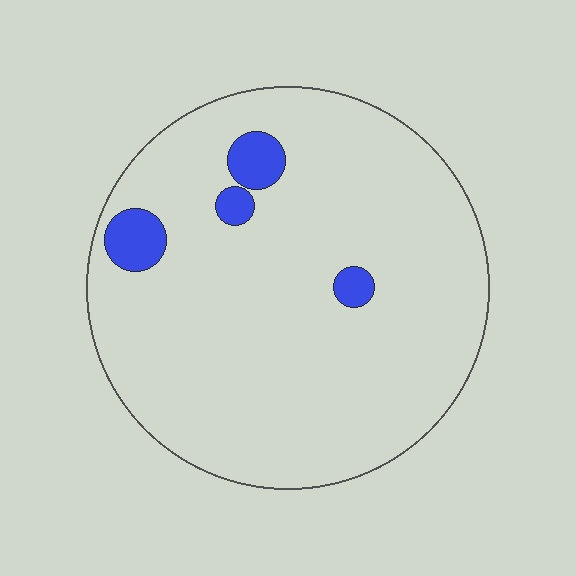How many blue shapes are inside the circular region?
4.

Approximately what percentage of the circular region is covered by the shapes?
Approximately 5%.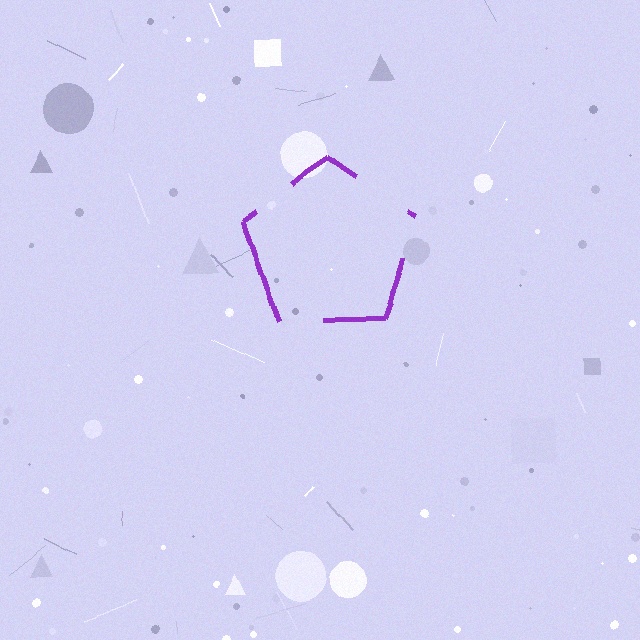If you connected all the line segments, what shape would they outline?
They would outline a pentagon.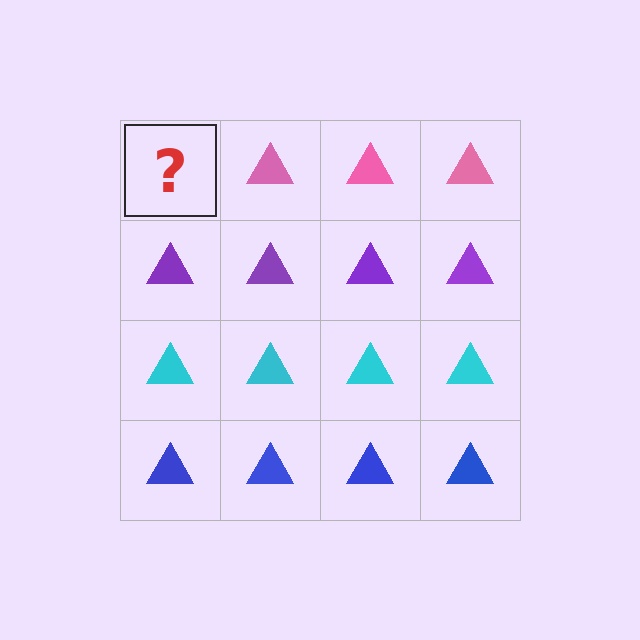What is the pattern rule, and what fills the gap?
The rule is that each row has a consistent color. The gap should be filled with a pink triangle.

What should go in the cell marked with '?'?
The missing cell should contain a pink triangle.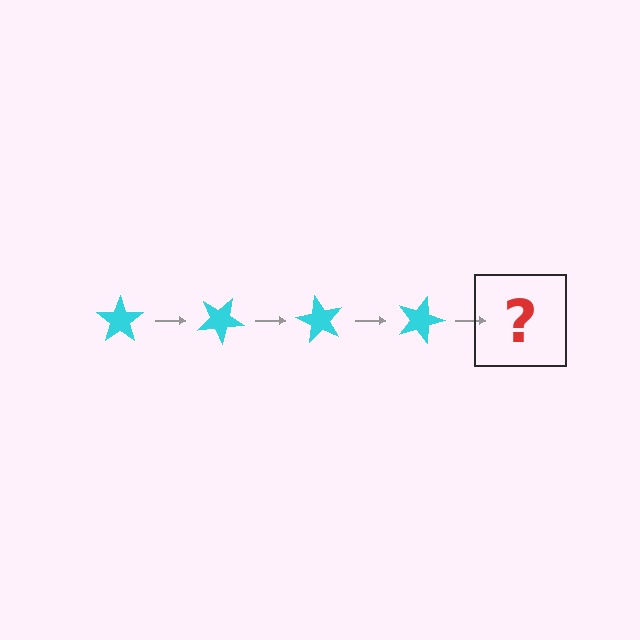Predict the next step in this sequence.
The next step is a cyan star rotated 120 degrees.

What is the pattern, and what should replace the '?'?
The pattern is that the star rotates 30 degrees each step. The '?' should be a cyan star rotated 120 degrees.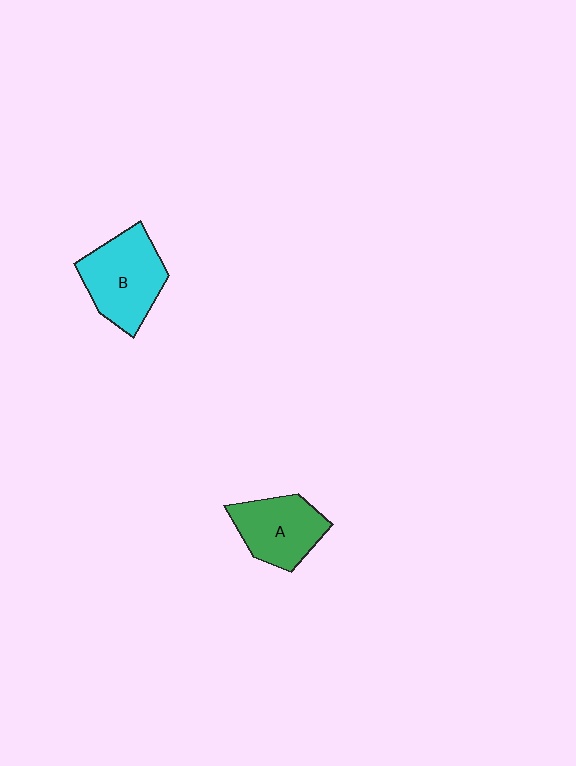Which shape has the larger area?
Shape B (cyan).